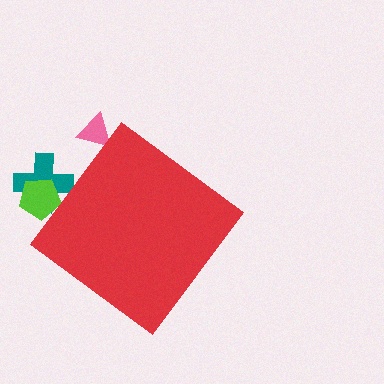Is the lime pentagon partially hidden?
Yes, the lime pentagon is partially hidden behind the red diamond.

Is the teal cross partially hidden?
Yes, the teal cross is partially hidden behind the red diamond.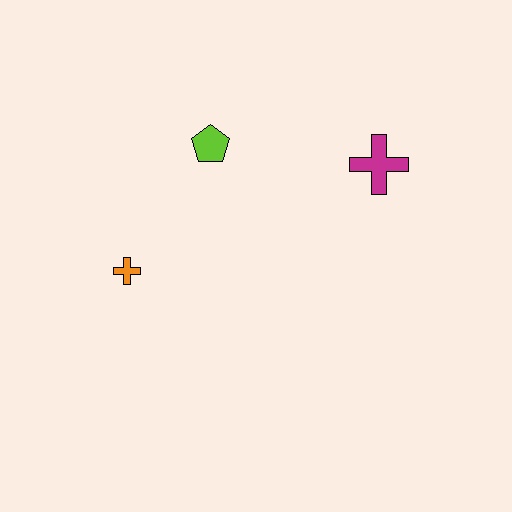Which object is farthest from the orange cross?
The magenta cross is farthest from the orange cross.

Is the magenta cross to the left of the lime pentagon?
No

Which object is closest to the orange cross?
The lime pentagon is closest to the orange cross.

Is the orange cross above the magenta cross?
No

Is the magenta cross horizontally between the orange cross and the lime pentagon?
No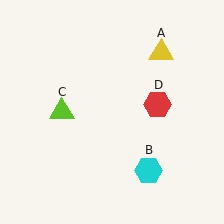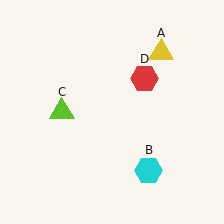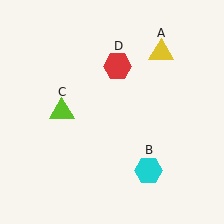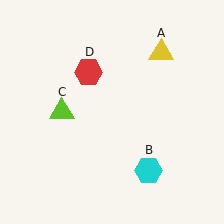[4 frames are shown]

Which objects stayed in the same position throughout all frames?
Yellow triangle (object A) and cyan hexagon (object B) and lime triangle (object C) remained stationary.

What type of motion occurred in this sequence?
The red hexagon (object D) rotated counterclockwise around the center of the scene.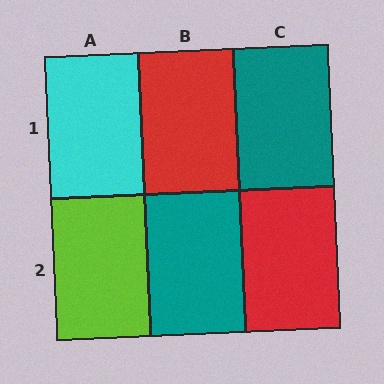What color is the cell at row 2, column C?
Red.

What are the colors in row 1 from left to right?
Cyan, red, teal.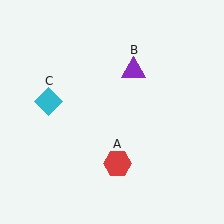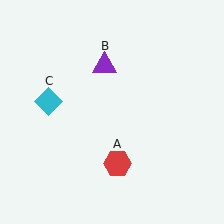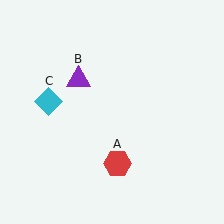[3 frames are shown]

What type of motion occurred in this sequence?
The purple triangle (object B) rotated counterclockwise around the center of the scene.